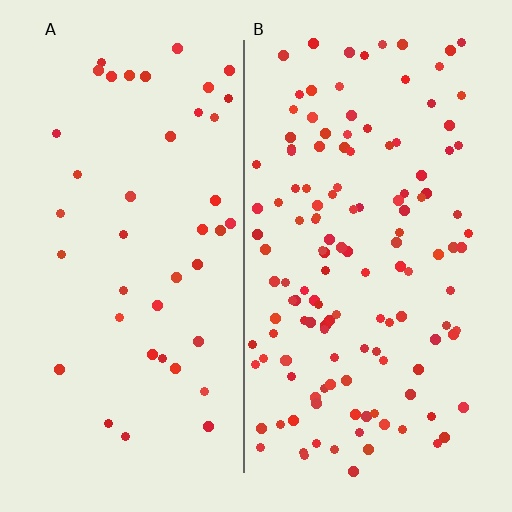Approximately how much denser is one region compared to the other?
Approximately 3.2× — region B over region A.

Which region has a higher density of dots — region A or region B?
B (the right).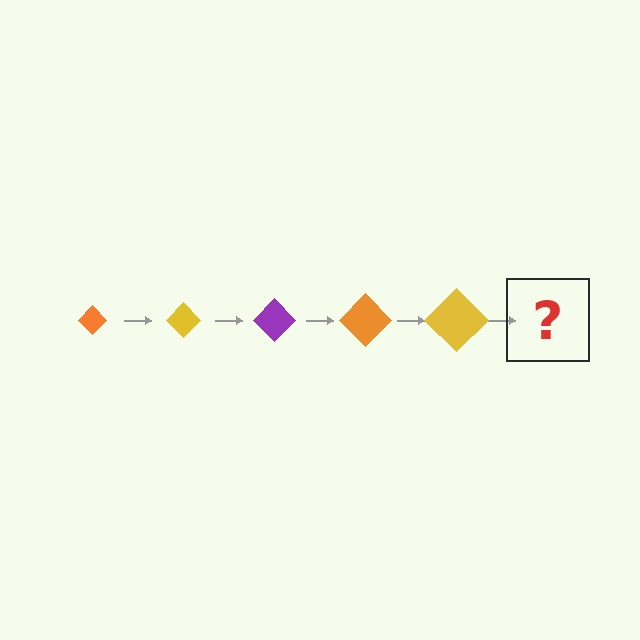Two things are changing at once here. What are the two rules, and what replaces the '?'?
The two rules are that the diamond grows larger each step and the color cycles through orange, yellow, and purple. The '?' should be a purple diamond, larger than the previous one.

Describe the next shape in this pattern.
It should be a purple diamond, larger than the previous one.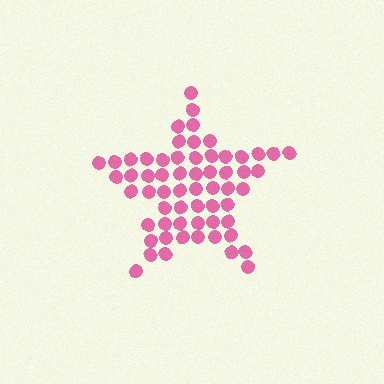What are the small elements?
The small elements are circles.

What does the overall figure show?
The overall figure shows a star.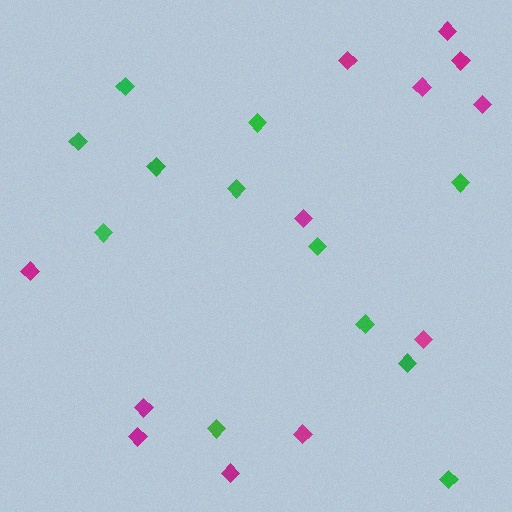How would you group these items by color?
There are 2 groups: one group of green diamonds (12) and one group of magenta diamonds (12).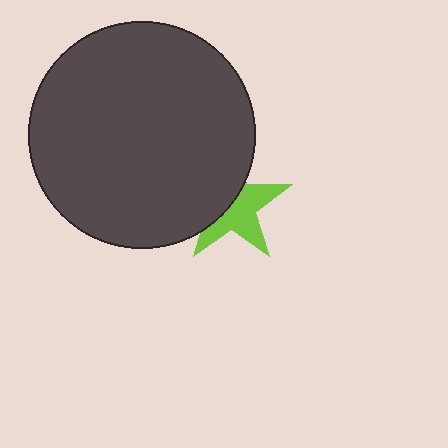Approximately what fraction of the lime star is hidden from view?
Roughly 47% of the lime star is hidden behind the dark gray circle.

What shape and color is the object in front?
The object in front is a dark gray circle.